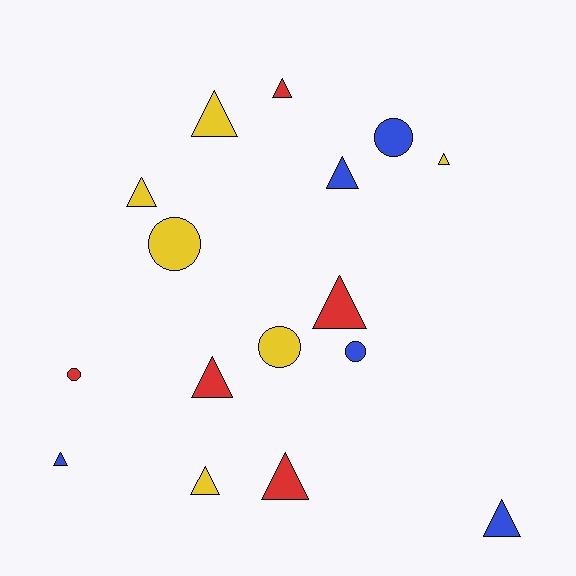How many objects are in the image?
There are 16 objects.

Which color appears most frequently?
Yellow, with 6 objects.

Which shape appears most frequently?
Triangle, with 11 objects.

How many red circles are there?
There is 1 red circle.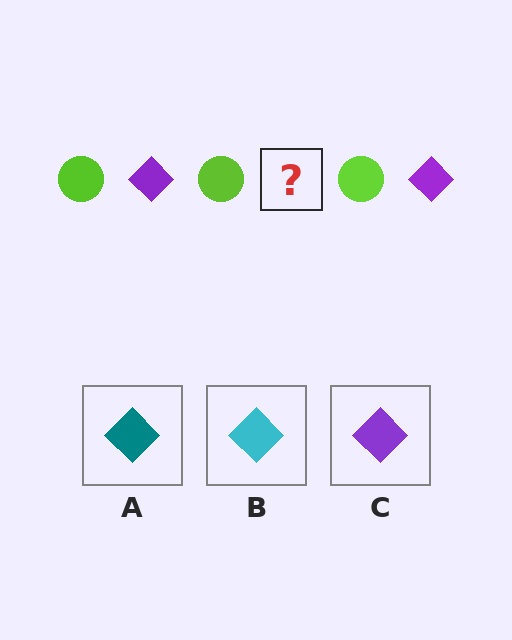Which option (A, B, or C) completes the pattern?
C.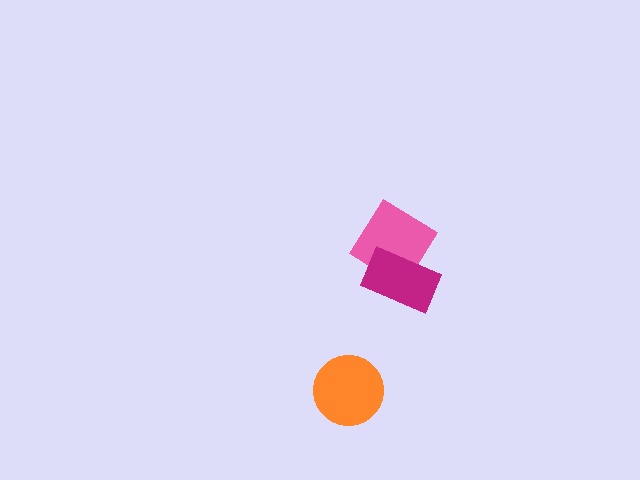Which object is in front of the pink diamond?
The magenta rectangle is in front of the pink diamond.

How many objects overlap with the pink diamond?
1 object overlaps with the pink diamond.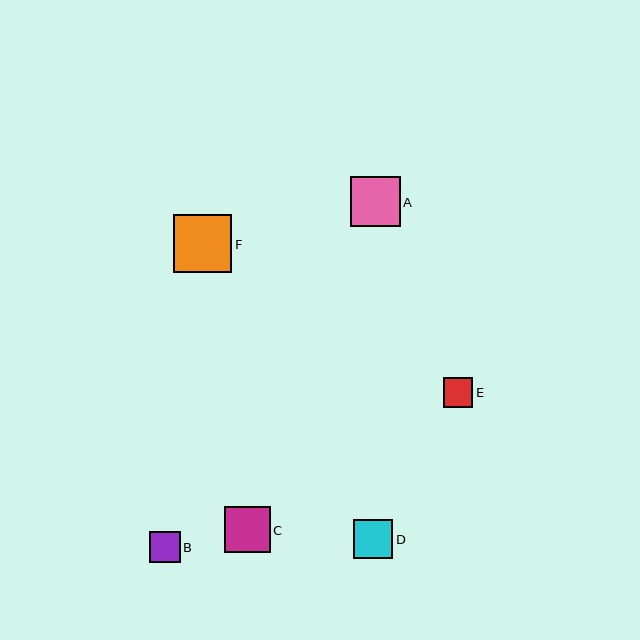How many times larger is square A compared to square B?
Square A is approximately 1.6 times the size of square B.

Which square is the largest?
Square F is the largest with a size of approximately 58 pixels.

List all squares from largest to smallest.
From largest to smallest: F, A, C, D, B, E.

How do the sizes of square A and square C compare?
Square A and square C are approximately the same size.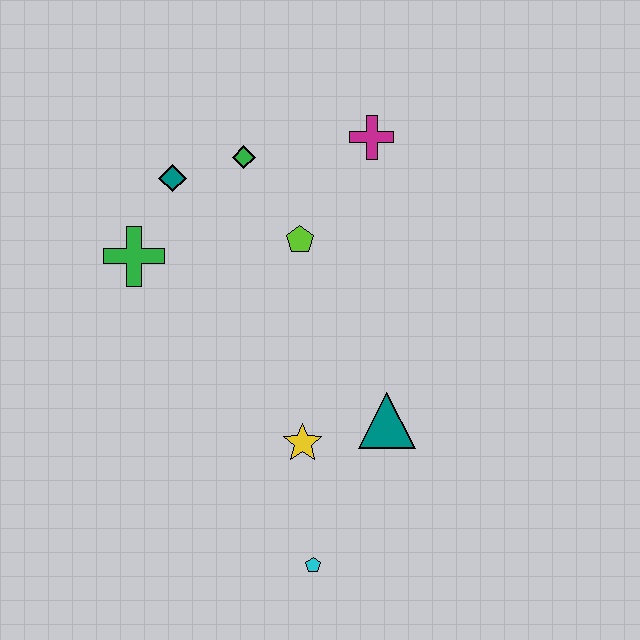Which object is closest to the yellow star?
The teal triangle is closest to the yellow star.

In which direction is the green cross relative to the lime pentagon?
The green cross is to the left of the lime pentagon.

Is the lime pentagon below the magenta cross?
Yes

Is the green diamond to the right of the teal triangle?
No